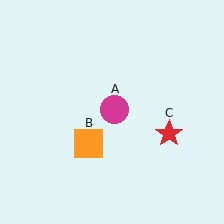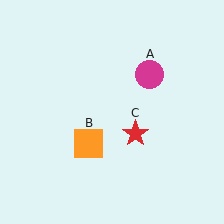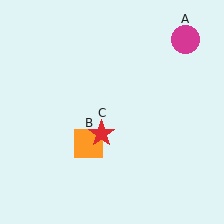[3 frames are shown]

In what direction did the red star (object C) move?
The red star (object C) moved left.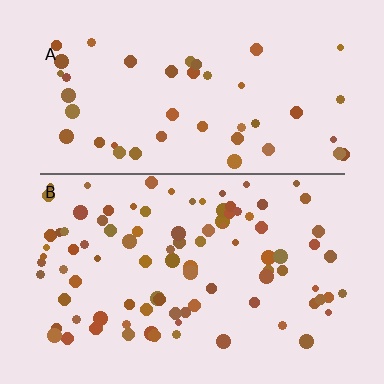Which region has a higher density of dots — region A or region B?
B (the bottom).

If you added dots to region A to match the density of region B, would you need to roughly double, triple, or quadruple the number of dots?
Approximately double.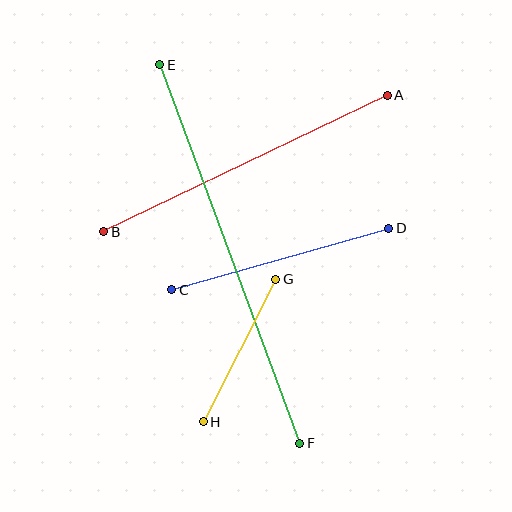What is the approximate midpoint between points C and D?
The midpoint is at approximately (280, 259) pixels.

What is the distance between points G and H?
The distance is approximately 160 pixels.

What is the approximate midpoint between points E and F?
The midpoint is at approximately (230, 254) pixels.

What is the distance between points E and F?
The distance is approximately 404 pixels.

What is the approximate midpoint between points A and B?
The midpoint is at approximately (245, 163) pixels.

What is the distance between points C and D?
The distance is approximately 226 pixels.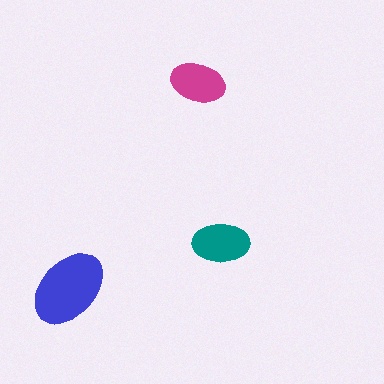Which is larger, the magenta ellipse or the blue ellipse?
The blue one.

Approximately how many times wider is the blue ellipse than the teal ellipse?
About 1.5 times wider.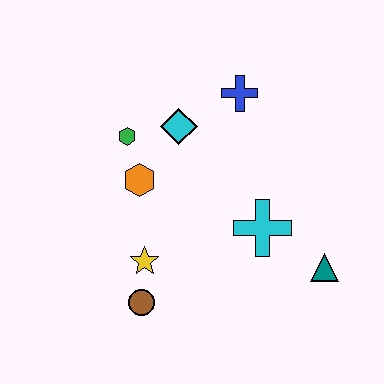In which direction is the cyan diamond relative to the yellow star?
The cyan diamond is above the yellow star.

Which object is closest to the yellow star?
The brown circle is closest to the yellow star.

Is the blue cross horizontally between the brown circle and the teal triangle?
Yes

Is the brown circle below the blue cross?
Yes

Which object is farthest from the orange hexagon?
The teal triangle is farthest from the orange hexagon.